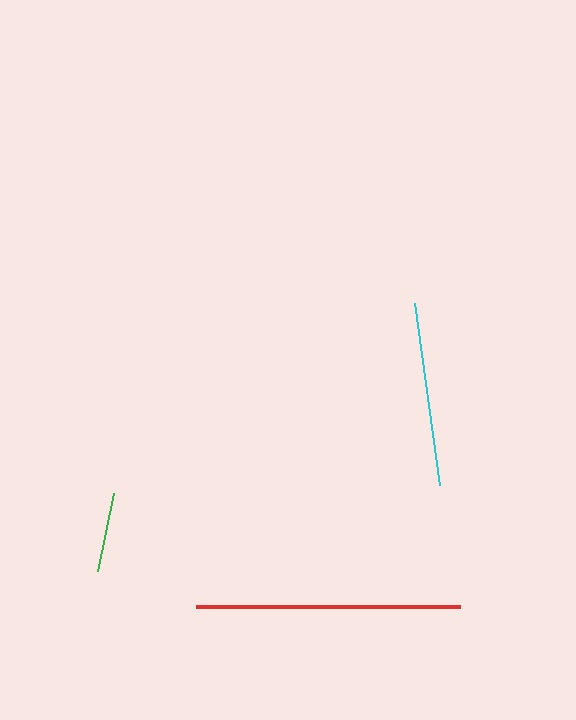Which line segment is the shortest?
The green line is the shortest at approximately 80 pixels.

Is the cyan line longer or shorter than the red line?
The red line is longer than the cyan line.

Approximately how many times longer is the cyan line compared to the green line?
The cyan line is approximately 2.3 times the length of the green line.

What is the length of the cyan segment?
The cyan segment is approximately 184 pixels long.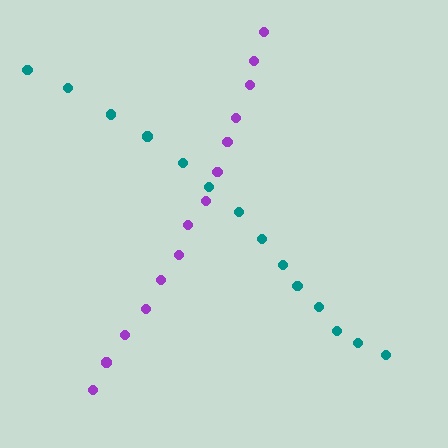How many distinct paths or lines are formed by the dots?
There are 2 distinct paths.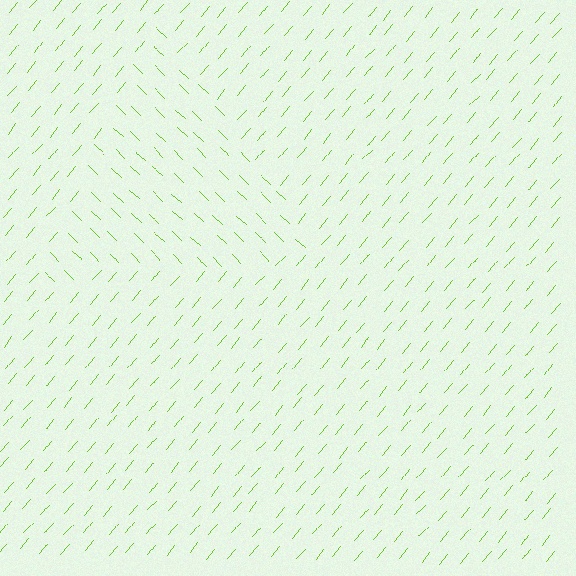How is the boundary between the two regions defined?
The boundary is defined purely by a change in line orientation (approximately 87 degrees difference). All lines are the same color and thickness.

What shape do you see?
I see a triangle.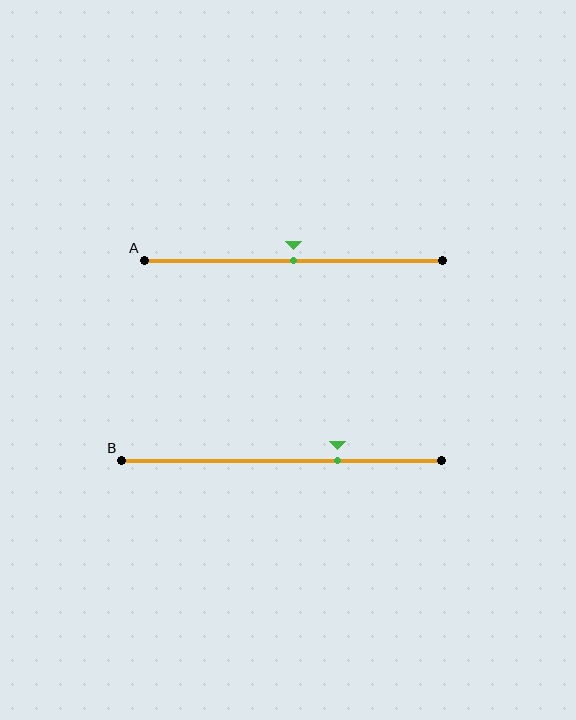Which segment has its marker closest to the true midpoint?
Segment A has its marker closest to the true midpoint.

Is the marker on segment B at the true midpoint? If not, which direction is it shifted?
No, the marker on segment B is shifted to the right by about 17% of the segment length.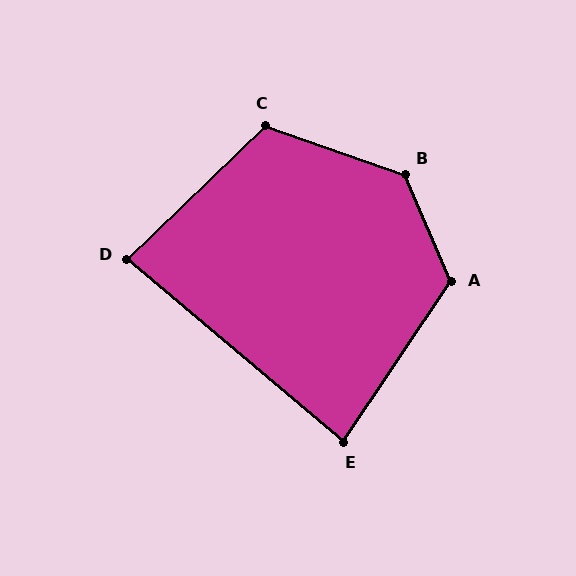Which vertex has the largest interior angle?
B, at approximately 132 degrees.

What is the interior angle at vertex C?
Approximately 117 degrees (obtuse).